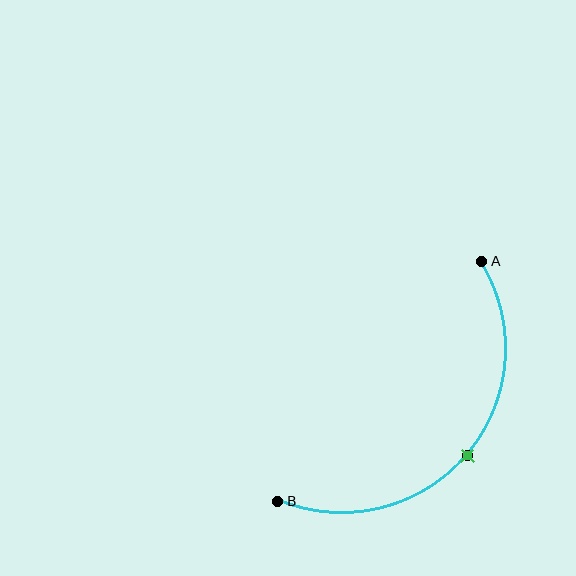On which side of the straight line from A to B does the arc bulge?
The arc bulges below and to the right of the straight line connecting A and B.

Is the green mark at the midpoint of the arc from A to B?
Yes. The green mark lies on the arc at equal arc-length from both A and B — it is the arc midpoint.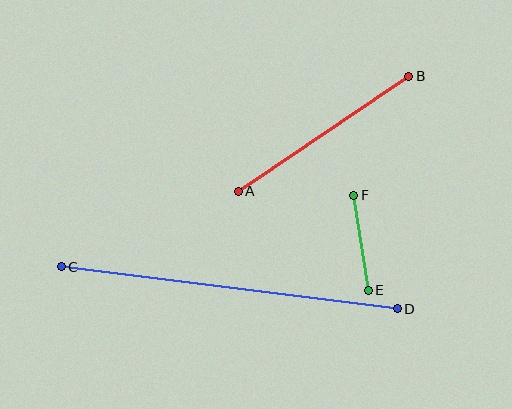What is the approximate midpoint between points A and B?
The midpoint is at approximately (323, 134) pixels.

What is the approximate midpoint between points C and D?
The midpoint is at approximately (229, 288) pixels.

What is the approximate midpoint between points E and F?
The midpoint is at approximately (361, 243) pixels.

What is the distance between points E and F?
The distance is approximately 96 pixels.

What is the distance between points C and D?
The distance is approximately 339 pixels.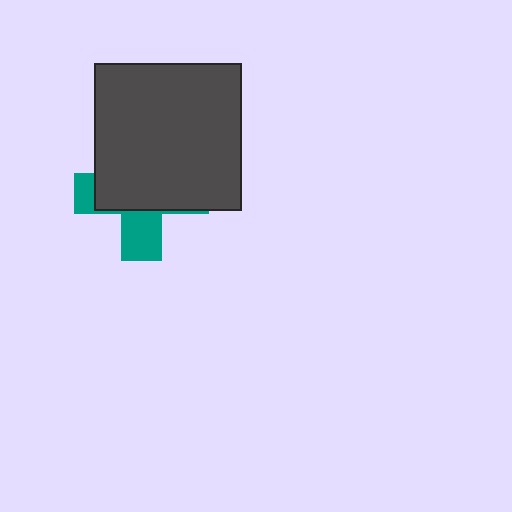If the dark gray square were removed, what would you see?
You would see the complete teal cross.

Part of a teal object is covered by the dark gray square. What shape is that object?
It is a cross.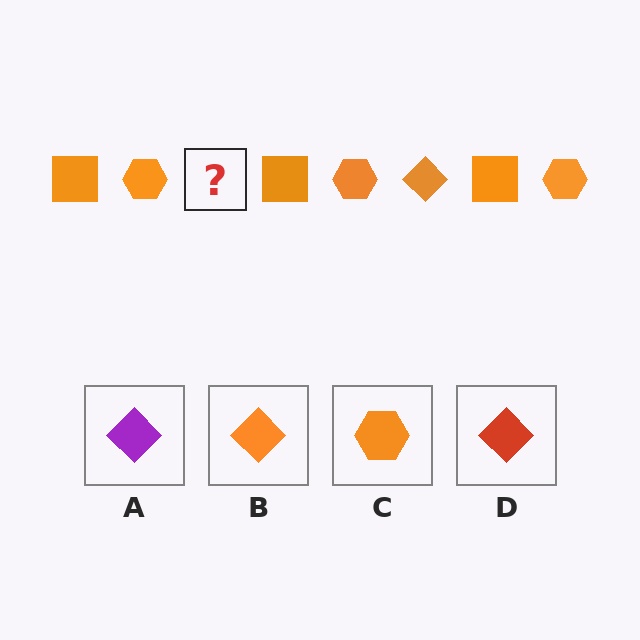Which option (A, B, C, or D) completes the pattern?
B.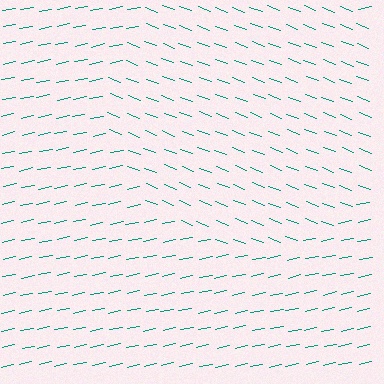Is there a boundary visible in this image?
Yes, there is a texture boundary formed by a change in line orientation.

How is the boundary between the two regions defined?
The boundary is defined purely by a change in line orientation (approximately 33 degrees difference). All lines are the same color and thickness.